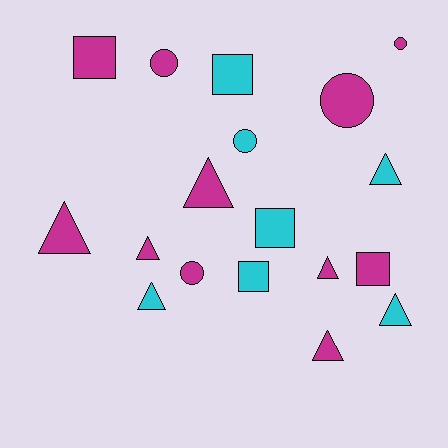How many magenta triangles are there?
There are 5 magenta triangles.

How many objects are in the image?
There are 18 objects.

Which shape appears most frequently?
Triangle, with 8 objects.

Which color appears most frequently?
Magenta, with 11 objects.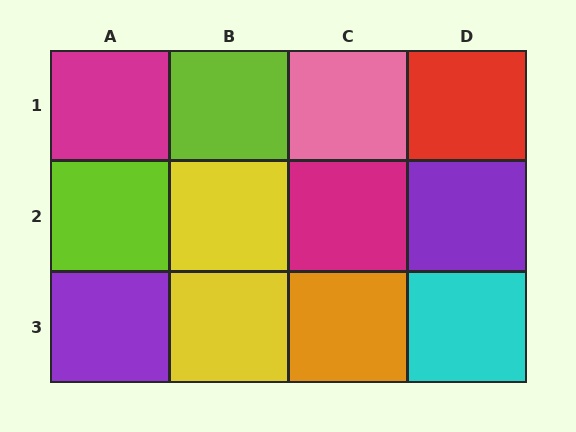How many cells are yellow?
2 cells are yellow.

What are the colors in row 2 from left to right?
Lime, yellow, magenta, purple.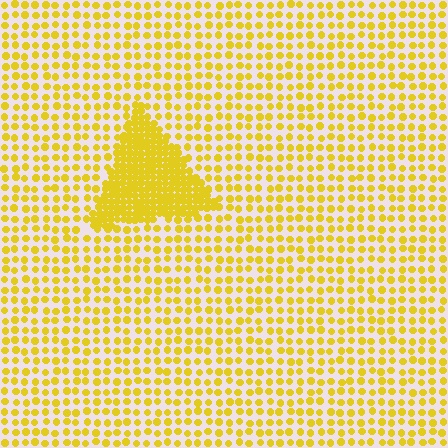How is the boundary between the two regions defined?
The boundary is defined by a change in element density (approximately 2.9x ratio). All elements are the same color, size, and shape.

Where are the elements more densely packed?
The elements are more densely packed inside the triangle boundary.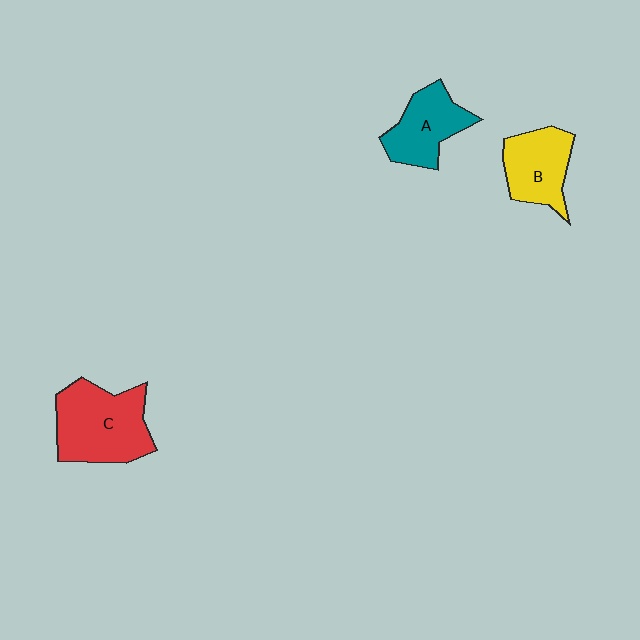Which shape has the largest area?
Shape C (red).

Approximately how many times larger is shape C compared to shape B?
Approximately 1.5 times.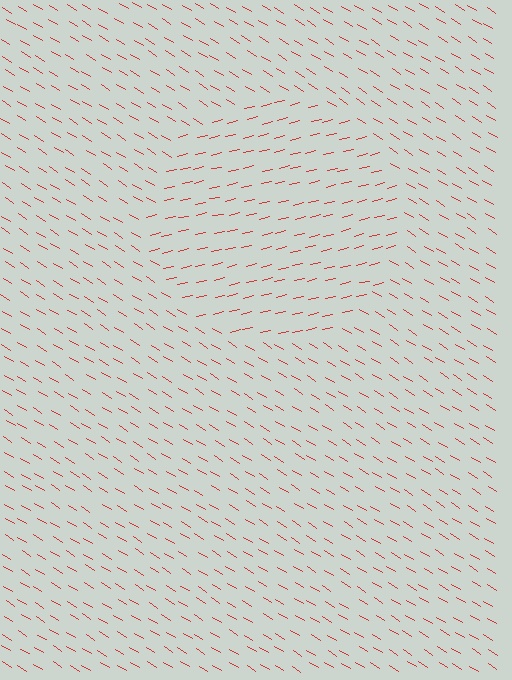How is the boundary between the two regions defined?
The boundary is defined purely by a change in line orientation (approximately 45 degrees difference). All lines are the same color and thickness.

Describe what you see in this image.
The image is filled with small red line segments. A circle region in the image has lines oriented differently from the surrounding lines, creating a visible texture boundary.